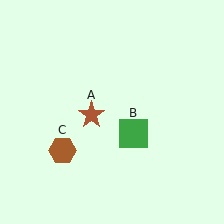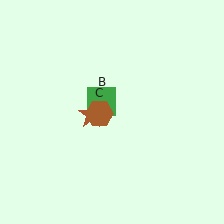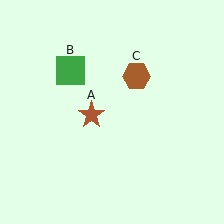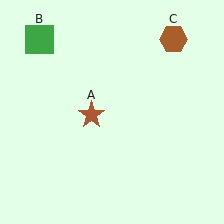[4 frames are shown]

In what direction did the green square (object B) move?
The green square (object B) moved up and to the left.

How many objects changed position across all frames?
2 objects changed position: green square (object B), brown hexagon (object C).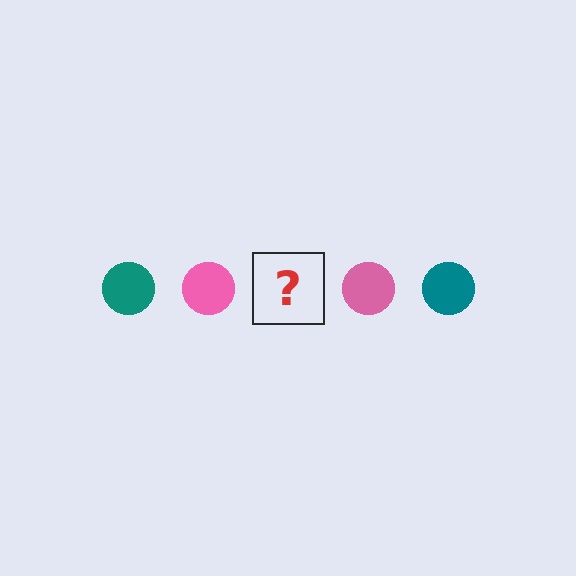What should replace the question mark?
The question mark should be replaced with a teal circle.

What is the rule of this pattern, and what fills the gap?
The rule is that the pattern cycles through teal, pink circles. The gap should be filled with a teal circle.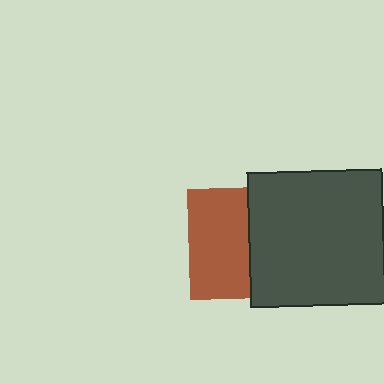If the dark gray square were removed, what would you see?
You would see the complete brown square.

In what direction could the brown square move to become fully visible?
The brown square could move left. That would shift it out from behind the dark gray square entirely.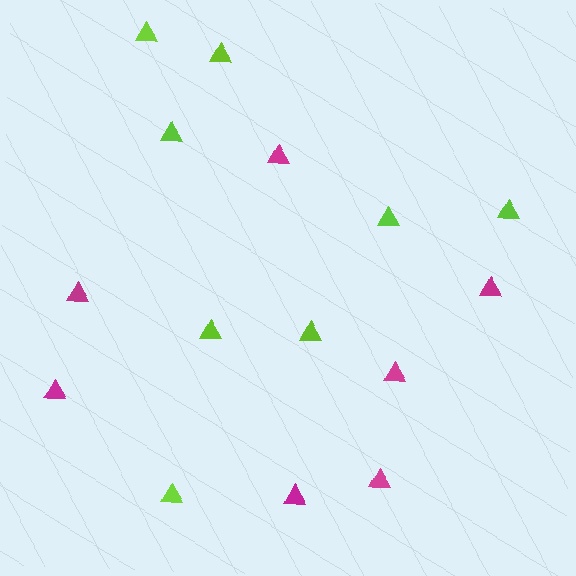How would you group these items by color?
There are 2 groups: one group of magenta triangles (7) and one group of lime triangles (8).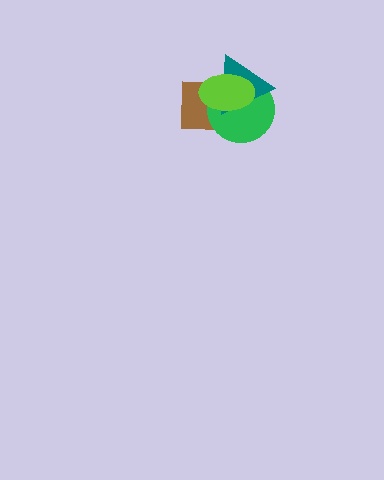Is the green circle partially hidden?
Yes, it is partially covered by another shape.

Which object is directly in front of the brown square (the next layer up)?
The green circle is directly in front of the brown square.